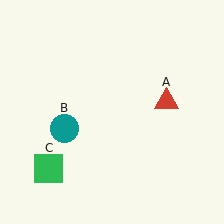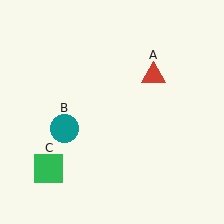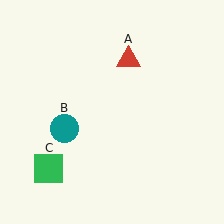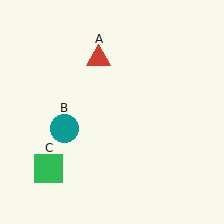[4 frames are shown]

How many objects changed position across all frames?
1 object changed position: red triangle (object A).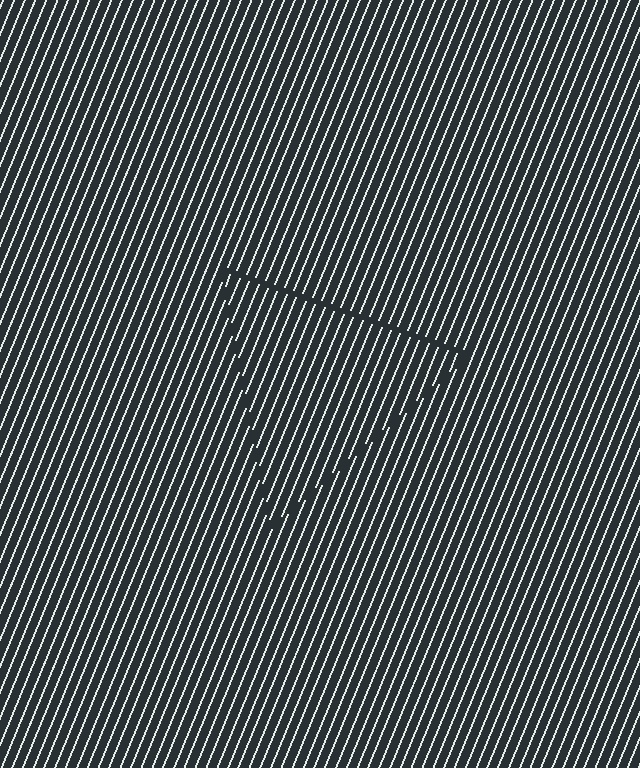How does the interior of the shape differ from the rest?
The interior of the shape contains the same grating, shifted by half a period — the contour is defined by the phase discontinuity where line-ends from the inner and outer gratings abut.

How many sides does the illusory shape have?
3 sides — the line-ends trace a triangle.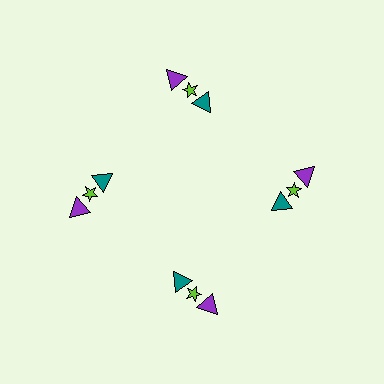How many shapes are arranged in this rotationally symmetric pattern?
There are 12 shapes, arranged in 4 groups of 3.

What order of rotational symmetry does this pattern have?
This pattern has 4-fold rotational symmetry.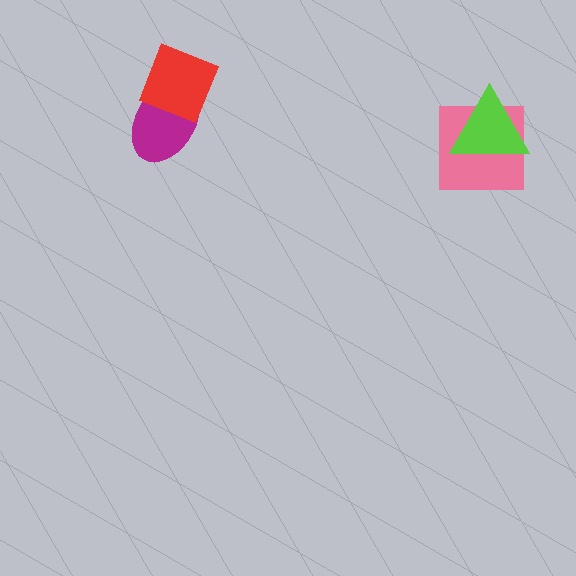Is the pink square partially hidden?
Yes, it is partially covered by another shape.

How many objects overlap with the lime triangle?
1 object overlaps with the lime triangle.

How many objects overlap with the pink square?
1 object overlaps with the pink square.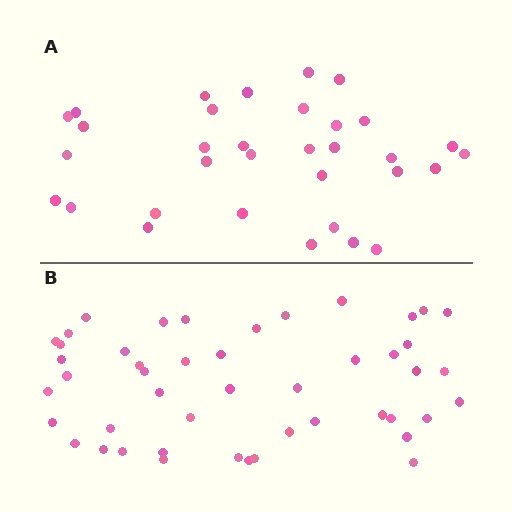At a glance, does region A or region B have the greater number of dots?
Region B (the bottom region) has more dots.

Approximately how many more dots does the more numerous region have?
Region B has approximately 15 more dots than region A.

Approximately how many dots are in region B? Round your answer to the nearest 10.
About 50 dots. (The exact count is 47, which rounds to 50.)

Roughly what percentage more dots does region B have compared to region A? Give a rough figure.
About 40% more.